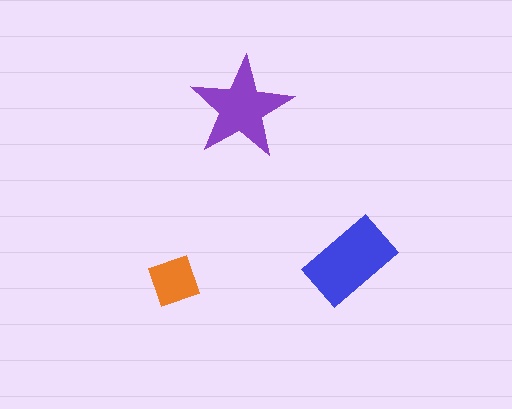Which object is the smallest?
The orange square.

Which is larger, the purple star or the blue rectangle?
The blue rectangle.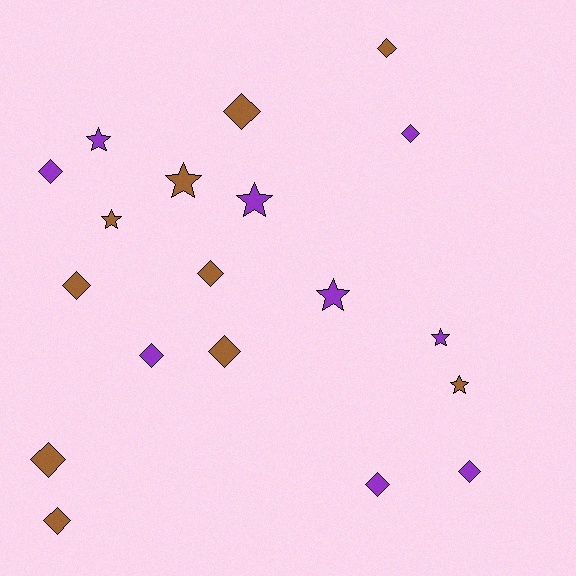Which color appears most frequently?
Brown, with 10 objects.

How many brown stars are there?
There are 3 brown stars.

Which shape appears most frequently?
Diamond, with 12 objects.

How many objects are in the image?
There are 19 objects.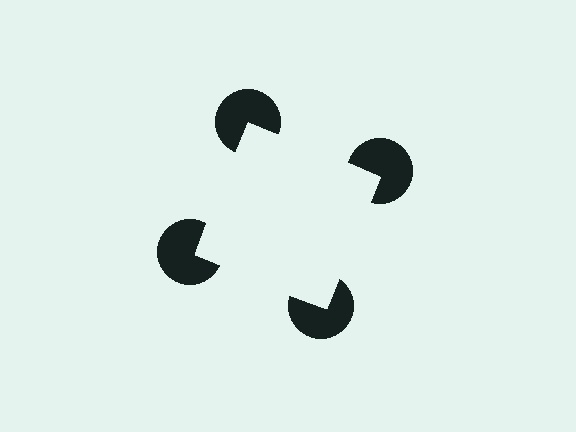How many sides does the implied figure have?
4 sides.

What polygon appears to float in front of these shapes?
An illusory square — its edges are inferred from the aligned wedge cuts in the pac-man discs, not physically drawn.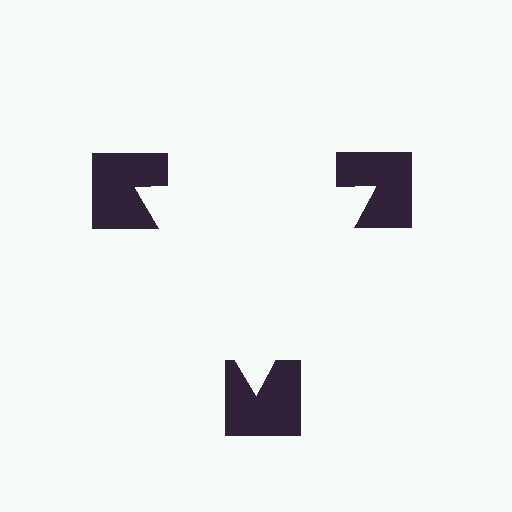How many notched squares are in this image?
There are 3 — one at each vertex of the illusory triangle.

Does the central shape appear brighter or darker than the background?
It typically appears slightly brighter than the background, even though no actual brightness change is drawn.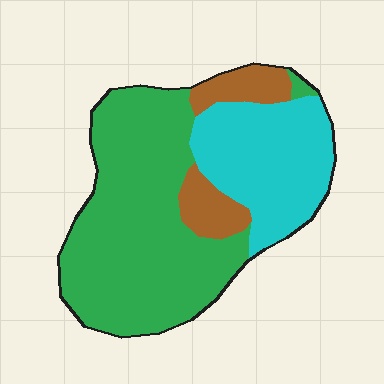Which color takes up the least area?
Brown, at roughly 15%.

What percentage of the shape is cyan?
Cyan takes up between a quarter and a half of the shape.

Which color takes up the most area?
Green, at roughly 60%.